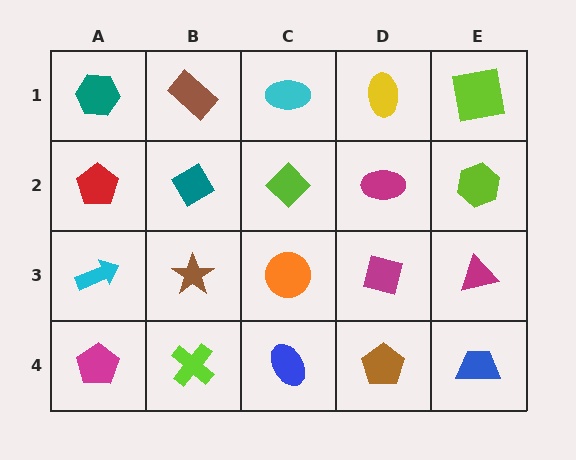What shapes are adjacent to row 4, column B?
A brown star (row 3, column B), a magenta pentagon (row 4, column A), a blue ellipse (row 4, column C).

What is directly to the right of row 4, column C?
A brown pentagon.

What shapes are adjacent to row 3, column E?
A lime hexagon (row 2, column E), a blue trapezoid (row 4, column E), a magenta diamond (row 3, column D).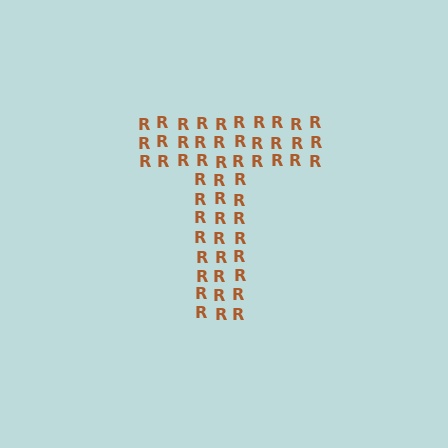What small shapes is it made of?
It is made of small letter R's.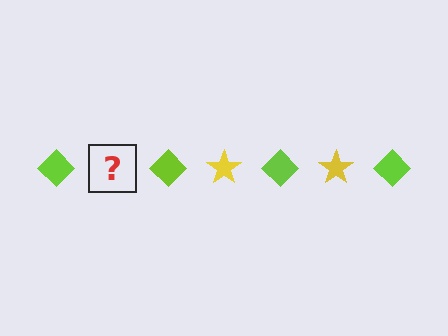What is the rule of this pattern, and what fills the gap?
The rule is that the pattern alternates between lime diamond and yellow star. The gap should be filled with a yellow star.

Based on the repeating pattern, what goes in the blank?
The blank should be a yellow star.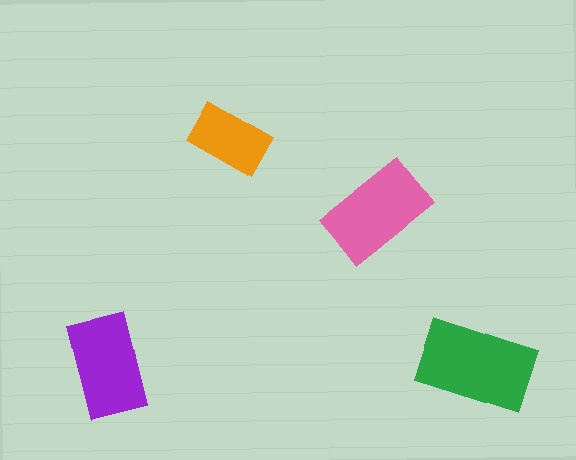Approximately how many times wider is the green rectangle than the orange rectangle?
About 1.5 times wider.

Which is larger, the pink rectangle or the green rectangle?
The green one.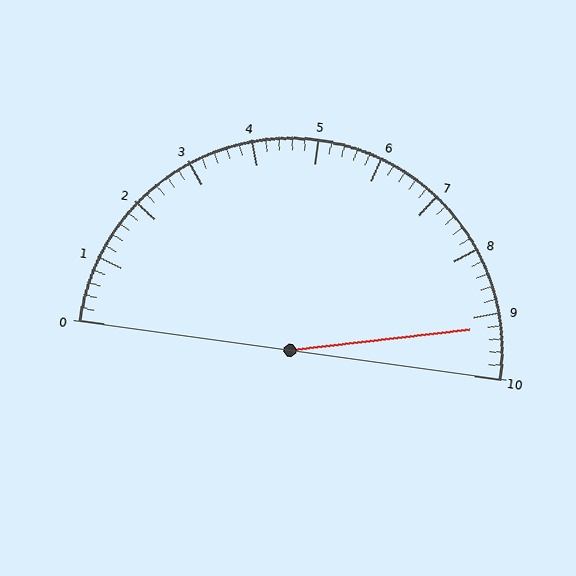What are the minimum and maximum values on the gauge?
The gauge ranges from 0 to 10.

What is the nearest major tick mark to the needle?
The nearest major tick mark is 9.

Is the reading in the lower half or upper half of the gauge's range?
The reading is in the upper half of the range (0 to 10).